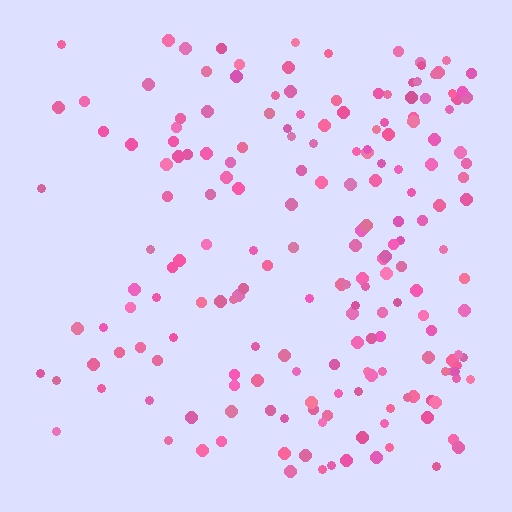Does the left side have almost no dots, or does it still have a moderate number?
Still a moderate number, just noticeably fewer than the right.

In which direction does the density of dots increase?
From left to right, with the right side densest.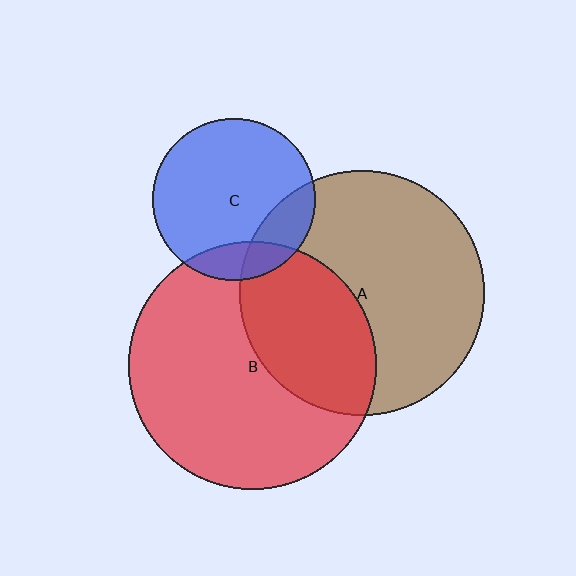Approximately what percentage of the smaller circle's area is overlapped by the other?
Approximately 35%.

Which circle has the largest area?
Circle B (red).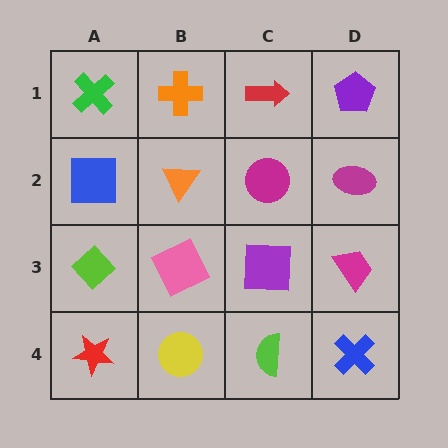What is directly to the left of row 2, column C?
An orange triangle.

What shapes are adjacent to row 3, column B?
An orange triangle (row 2, column B), a yellow circle (row 4, column B), a lime diamond (row 3, column A), a purple square (row 3, column C).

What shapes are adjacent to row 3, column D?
A magenta ellipse (row 2, column D), a blue cross (row 4, column D), a purple square (row 3, column C).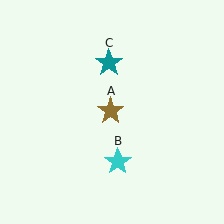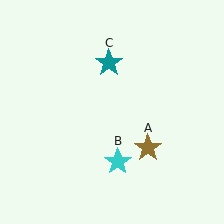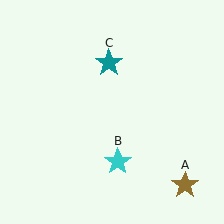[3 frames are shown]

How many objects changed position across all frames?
1 object changed position: brown star (object A).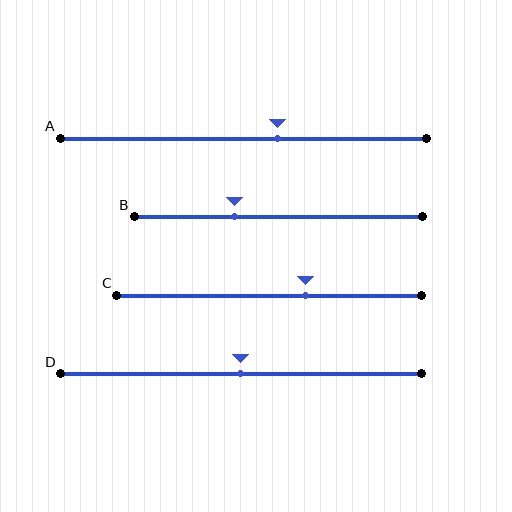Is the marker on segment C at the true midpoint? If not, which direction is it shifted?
No, the marker on segment C is shifted to the right by about 12% of the segment length.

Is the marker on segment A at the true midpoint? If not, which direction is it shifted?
No, the marker on segment A is shifted to the right by about 9% of the segment length.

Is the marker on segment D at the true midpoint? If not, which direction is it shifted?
Yes, the marker on segment D is at the true midpoint.